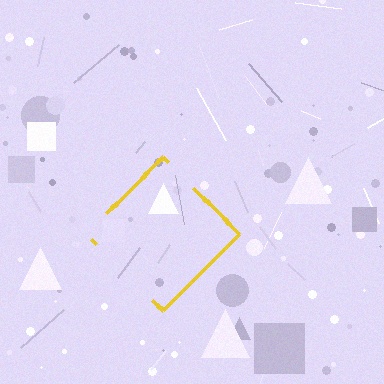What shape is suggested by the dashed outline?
The dashed outline suggests a diamond.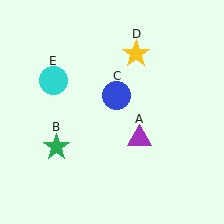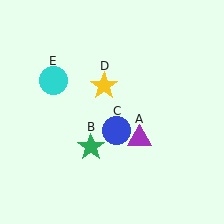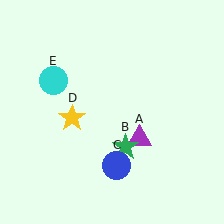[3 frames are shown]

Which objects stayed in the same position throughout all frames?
Purple triangle (object A) and cyan circle (object E) remained stationary.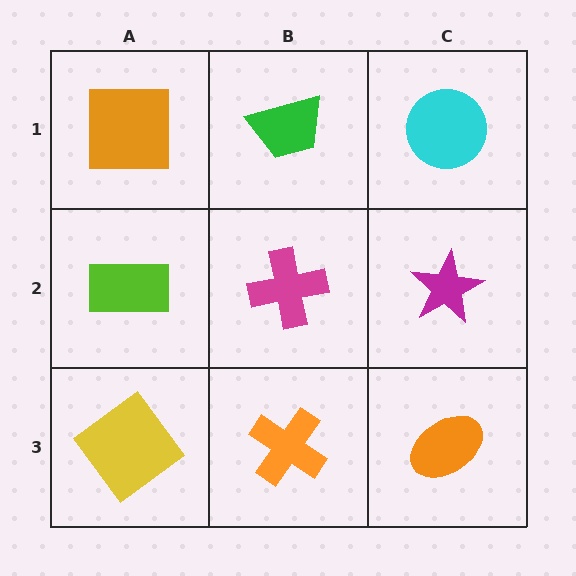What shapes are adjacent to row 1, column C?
A magenta star (row 2, column C), a green trapezoid (row 1, column B).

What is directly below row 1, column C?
A magenta star.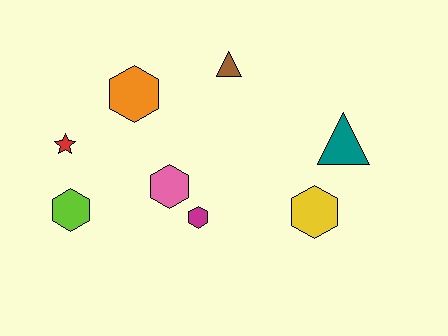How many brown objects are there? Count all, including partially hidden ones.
There is 1 brown object.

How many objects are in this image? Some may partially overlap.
There are 8 objects.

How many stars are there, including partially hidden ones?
There is 1 star.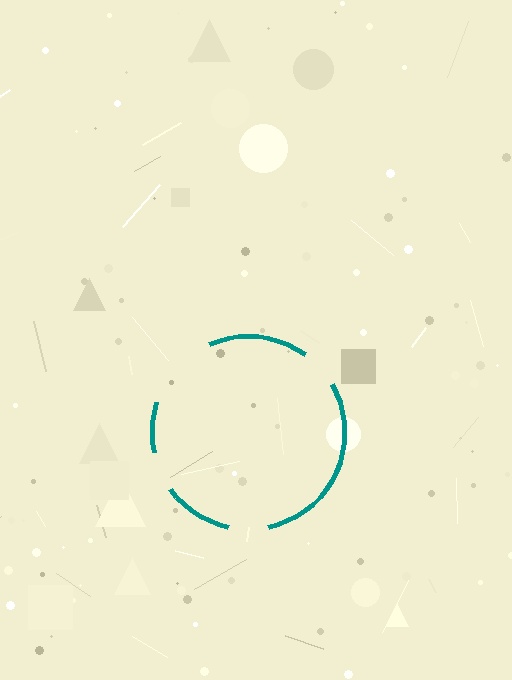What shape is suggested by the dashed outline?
The dashed outline suggests a circle.